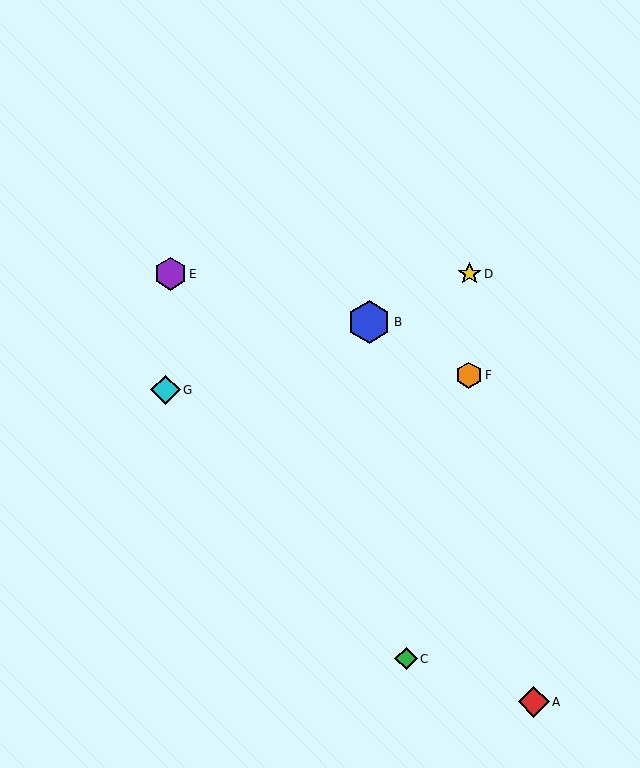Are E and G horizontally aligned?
No, E is at y≈274 and G is at y≈390.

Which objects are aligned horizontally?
Objects D, E are aligned horizontally.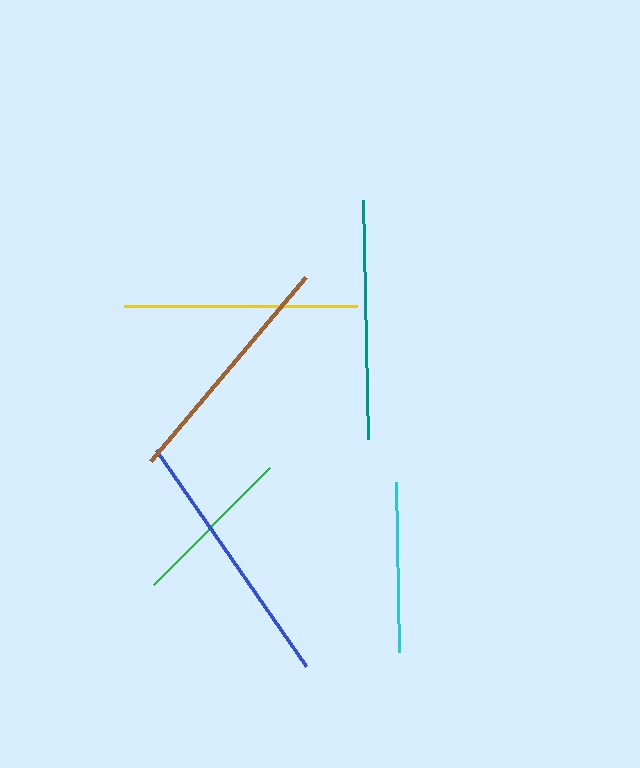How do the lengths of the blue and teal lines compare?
The blue and teal lines are approximately the same length.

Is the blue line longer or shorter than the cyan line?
The blue line is longer than the cyan line.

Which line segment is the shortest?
The green line is the shortest at approximately 165 pixels.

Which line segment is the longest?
The blue line is the longest at approximately 262 pixels.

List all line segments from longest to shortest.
From longest to shortest: blue, brown, teal, yellow, cyan, green.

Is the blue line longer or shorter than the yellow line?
The blue line is longer than the yellow line.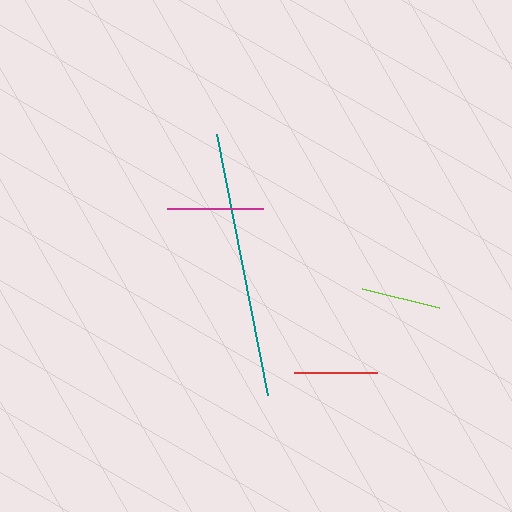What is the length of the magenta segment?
The magenta segment is approximately 96 pixels long.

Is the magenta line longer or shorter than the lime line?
The magenta line is longer than the lime line.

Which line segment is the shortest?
The lime line is the shortest at approximately 80 pixels.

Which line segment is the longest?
The teal line is the longest at approximately 266 pixels.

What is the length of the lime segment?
The lime segment is approximately 80 pixels long.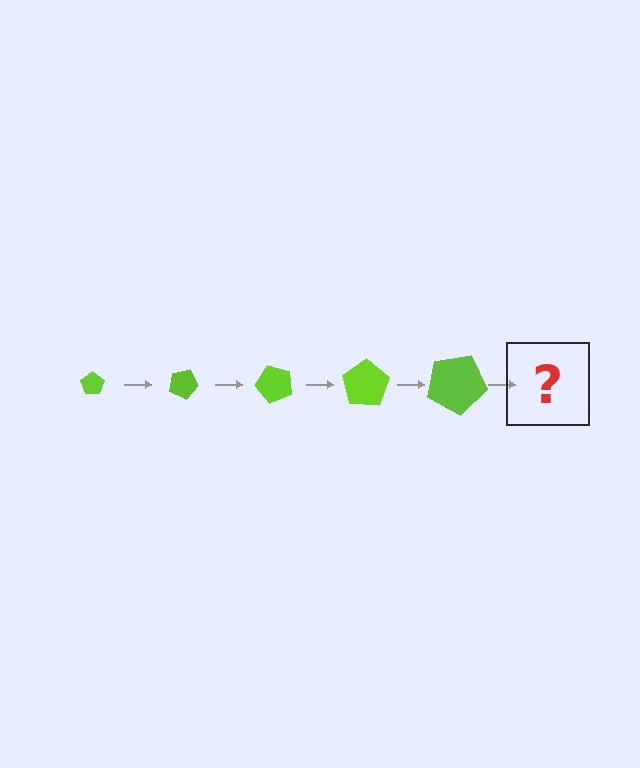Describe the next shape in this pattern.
It should be a pentagon, larger than the previous one and rotated 125 degrees from the start.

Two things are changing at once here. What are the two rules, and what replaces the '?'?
The two rules are that the pentagon grows larger each step and it rotates 25 degrees each step. The '?' should be a pentagon, larger than the previous one and rotated 125 degrees from the start.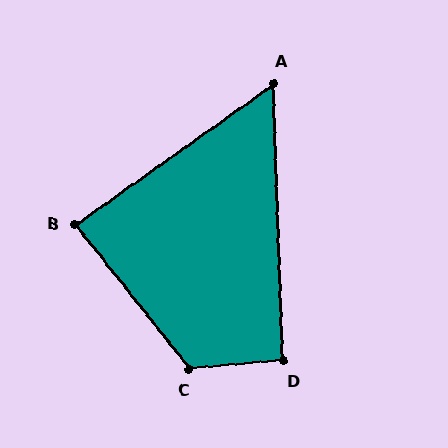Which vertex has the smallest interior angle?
A, at approximately 57 degrees.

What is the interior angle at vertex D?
Approximately 93 degrees (approximately right).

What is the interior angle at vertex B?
Approximately 87 degrees (approximately right).